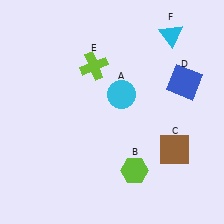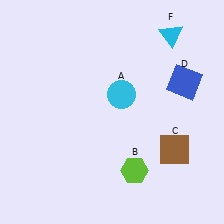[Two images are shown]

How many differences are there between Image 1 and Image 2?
There is 1 difference between the two images.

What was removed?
The lime cross (E) was removed in Image 2.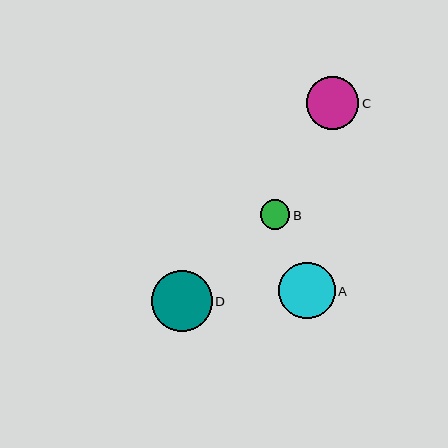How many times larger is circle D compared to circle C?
Circle D is approximately 1.2 times the size of circle C.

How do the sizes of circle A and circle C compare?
Circle A and circle C are approximately the same size.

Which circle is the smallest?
Circle B is the smallest with a size of approximately 30 pixels.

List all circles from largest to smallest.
From largest to smallest: D, A, C, B.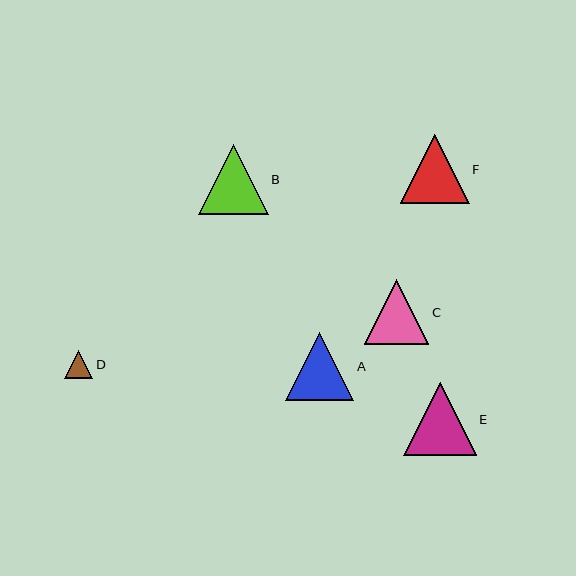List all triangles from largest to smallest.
From largest to smallest: E, B, F, A, C, D.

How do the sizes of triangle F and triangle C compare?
Triangle F and triangle C are approximately the same size.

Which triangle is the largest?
Triangle E is the largest with a size of approximately 73 pixels.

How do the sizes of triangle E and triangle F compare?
Triangle E and triangle F are approximately the same size.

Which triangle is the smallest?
Triangle D is the smallest with a size of approximately 28 pixels.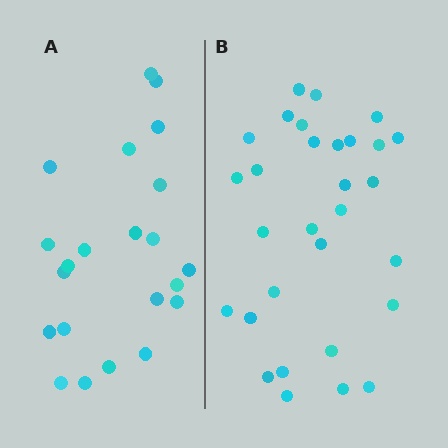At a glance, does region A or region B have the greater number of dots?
Region B (the right region) has more dots.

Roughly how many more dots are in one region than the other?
Region B has roughly 8 or so more dots than region A.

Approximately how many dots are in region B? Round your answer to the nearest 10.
About 30 dots.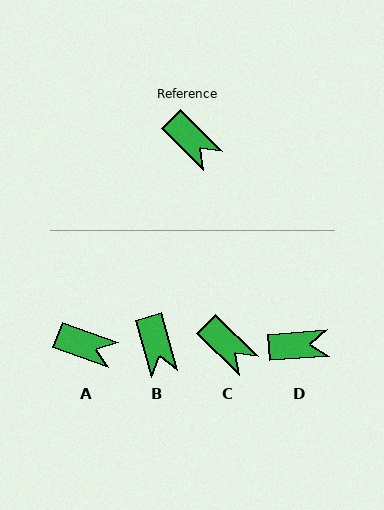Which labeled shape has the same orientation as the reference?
C.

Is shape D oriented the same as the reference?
No, it is off by about 49 degrees.